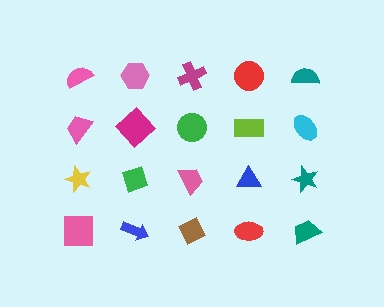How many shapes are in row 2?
5 shapes.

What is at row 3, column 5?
A teal star.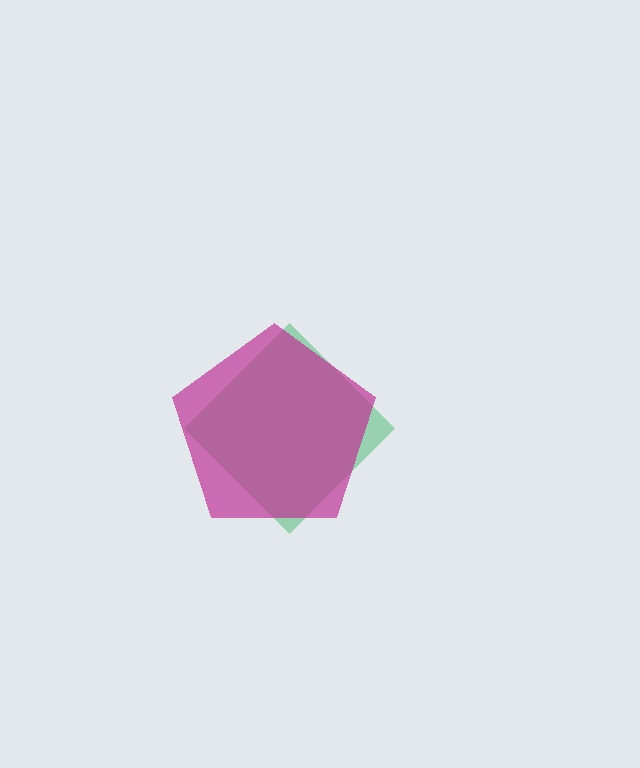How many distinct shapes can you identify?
There are 2 distinct shapes: a green diamond, a magenta pentagon.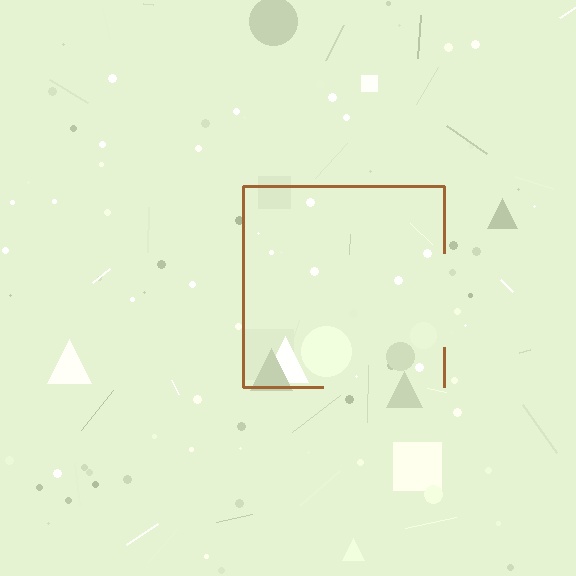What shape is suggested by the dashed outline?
The dashed outline suggests a square.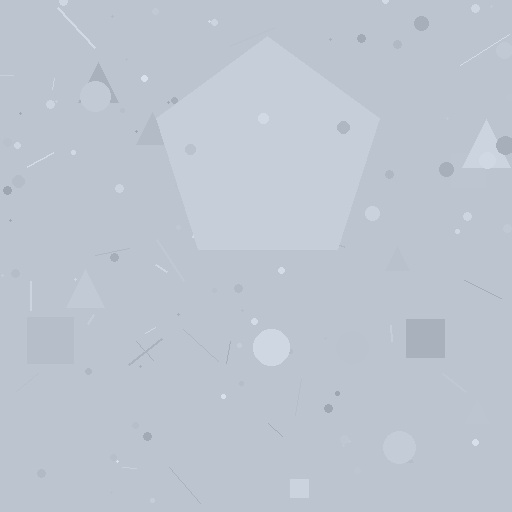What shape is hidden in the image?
A pentagon is hidden in the image.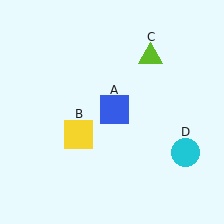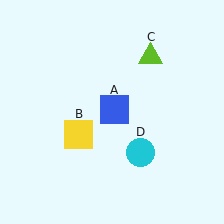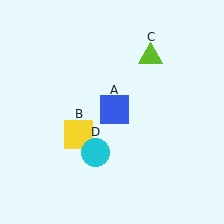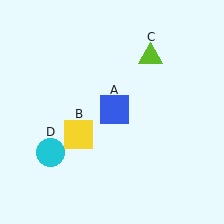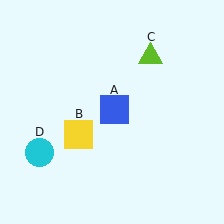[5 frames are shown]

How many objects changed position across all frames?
1 object changed position: cyan circle (object D).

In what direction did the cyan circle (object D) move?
The cyan circle (object D) moved left.